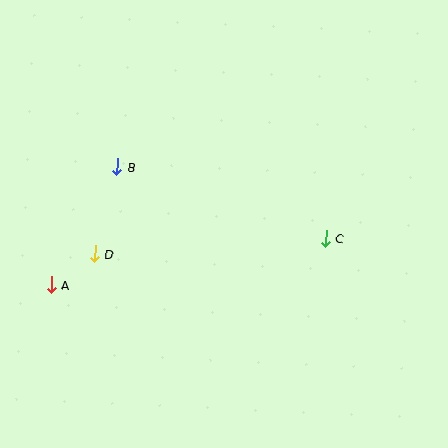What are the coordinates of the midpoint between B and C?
The midpoint between B and C is at (222, 203).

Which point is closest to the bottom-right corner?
Point C is closest to the bottom-right corner.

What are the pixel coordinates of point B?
Point B is at (117, 167).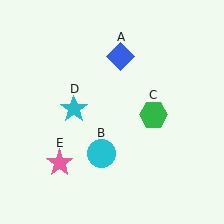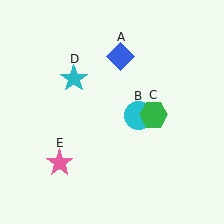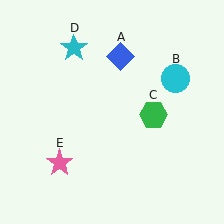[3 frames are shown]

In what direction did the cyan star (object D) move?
The cyan star (object D) moved up.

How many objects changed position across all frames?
2 objects changed position: cyan circle (object B), cyan star (object D).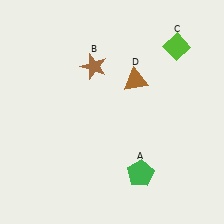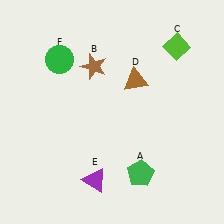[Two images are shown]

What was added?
A purple triangle (E), a green circle (F) were added in Image 2.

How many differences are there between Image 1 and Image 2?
There are 2 differences between the two images.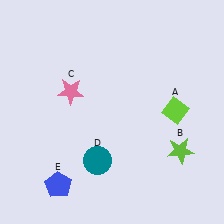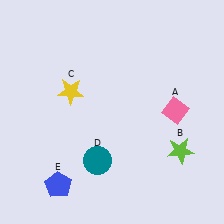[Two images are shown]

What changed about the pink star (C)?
In Image 1, C is pink. In Image 2, it changed to yellow.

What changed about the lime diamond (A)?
In Image 1, A is lime. In Image 2, it changed to pink.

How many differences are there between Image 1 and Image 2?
There are 2 differences between the two images.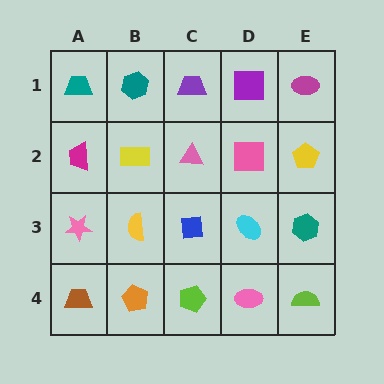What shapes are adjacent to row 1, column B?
A yellow rectangle (row 2, column B), a teal trapezoid (row 1, column A), a purple trapezoid (row 1, column C).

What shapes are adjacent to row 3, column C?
A pink triangle (row 2, column C), a lime pentagon (row 4, column C), a yellow semicircle (row 3, column B), a cyan ellipse (row 3, column D).